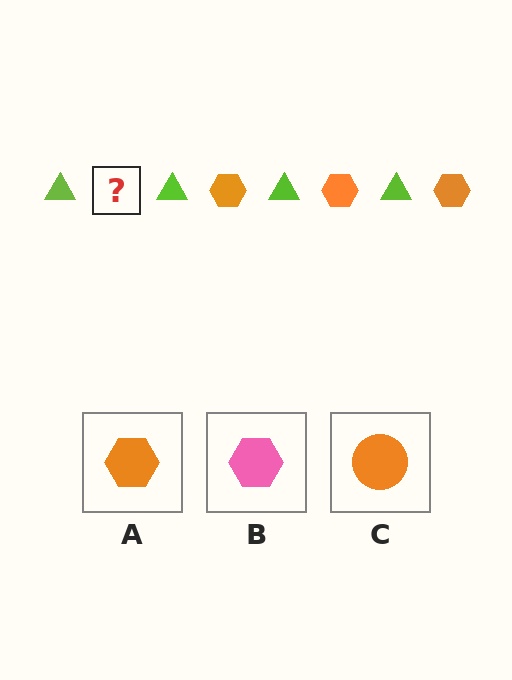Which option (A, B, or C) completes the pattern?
A.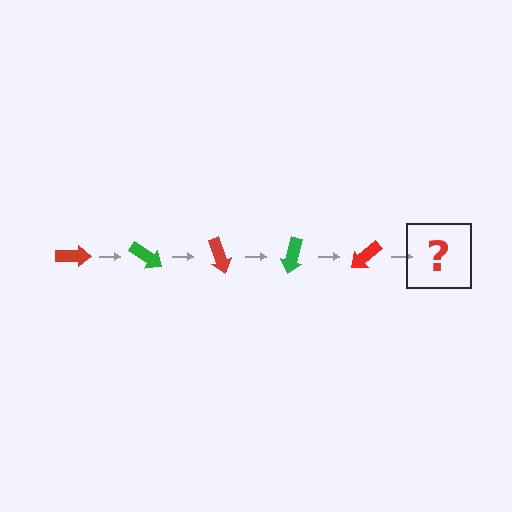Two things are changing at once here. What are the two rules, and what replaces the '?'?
The two rules are that it rotates 35 degrees each step and the color cycles through red and green. The '?' should be a green arrow, rotated 175 degrees from the start.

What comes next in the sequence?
The next element should be a green arrow, rotated 175 degrees from the start.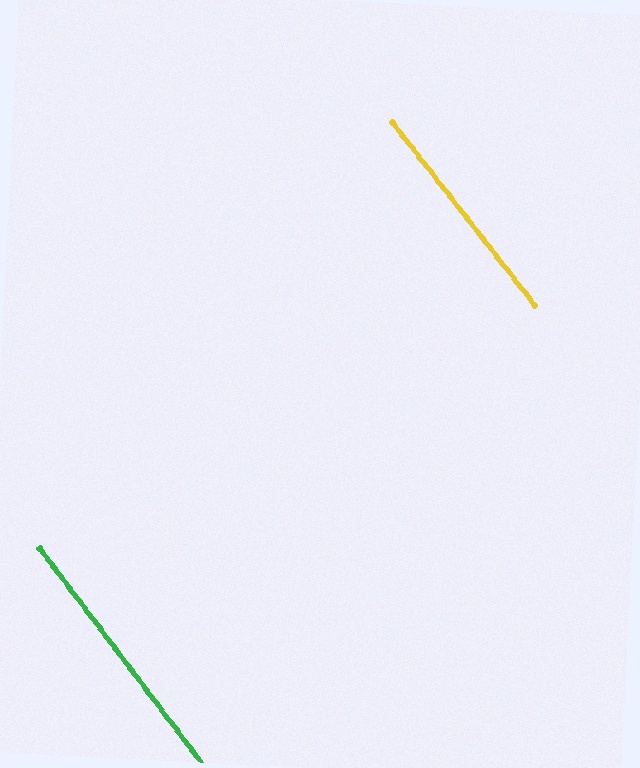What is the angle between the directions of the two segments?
Approximately 1 degree.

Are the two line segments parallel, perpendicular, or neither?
Parallel — their directions differ by only 0.9°.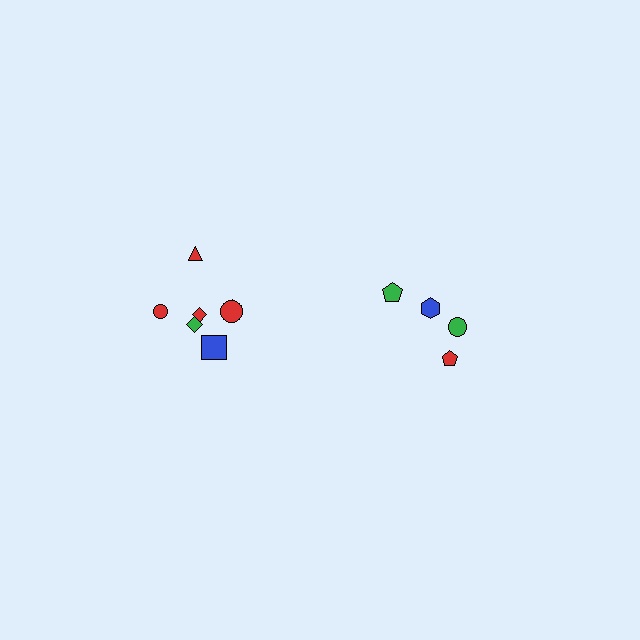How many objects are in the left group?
There are 7 objects.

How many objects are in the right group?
There are 4 objects.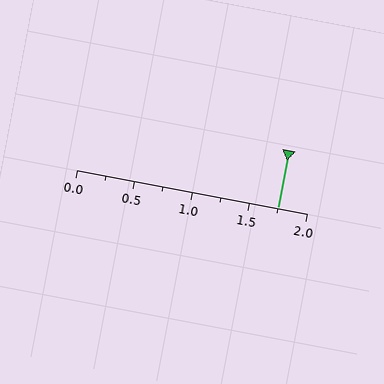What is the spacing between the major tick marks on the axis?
The major ticks are spaced 0.5 apart.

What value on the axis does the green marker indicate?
The marker indicates approximately 1.75.